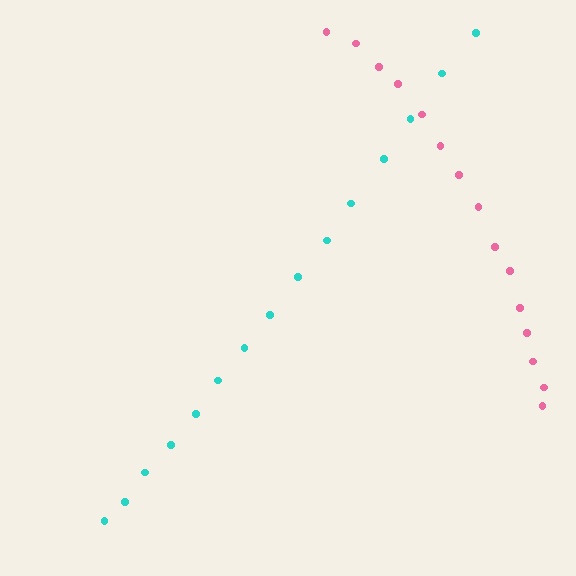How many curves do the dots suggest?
There are 2 distinct paths.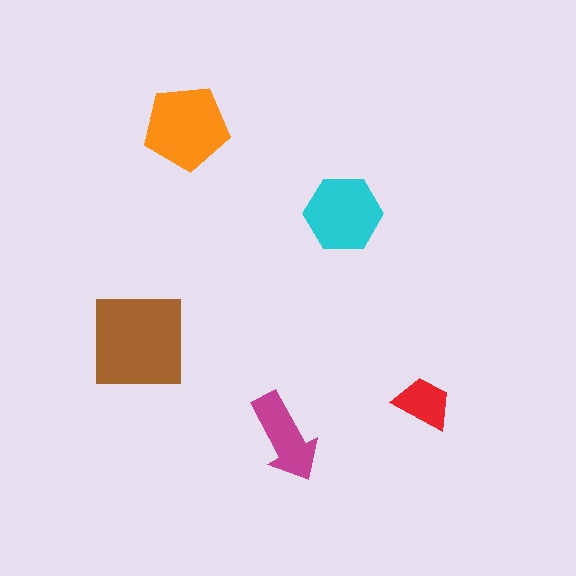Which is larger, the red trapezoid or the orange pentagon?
The orange pentagon.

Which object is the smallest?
The red trapezoid.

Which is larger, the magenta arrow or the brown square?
The brown square.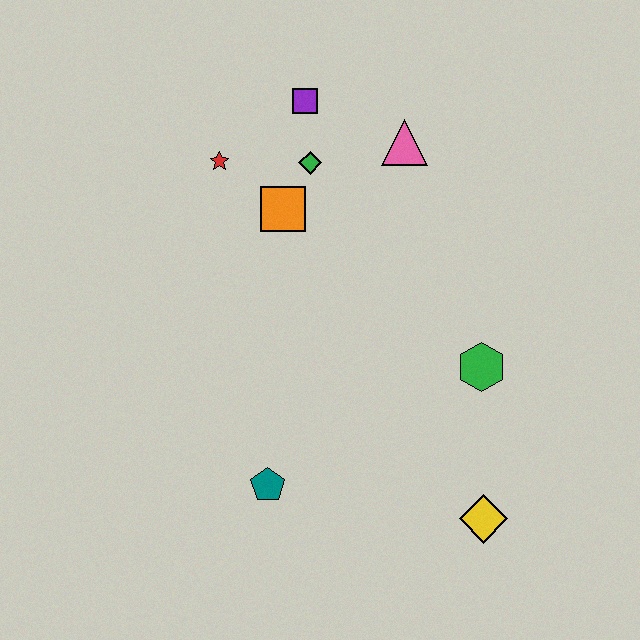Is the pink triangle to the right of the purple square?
Yes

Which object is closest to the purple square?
The green diamond is closest to the purple square.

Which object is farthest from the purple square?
The yellow diamond is farthest from the purple square.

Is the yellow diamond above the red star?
No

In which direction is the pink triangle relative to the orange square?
The pink triangle is to the right of the orange square.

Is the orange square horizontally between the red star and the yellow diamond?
Yes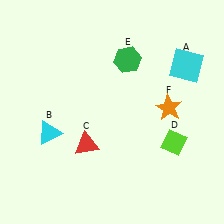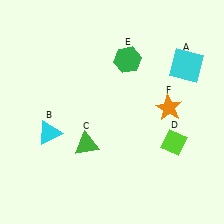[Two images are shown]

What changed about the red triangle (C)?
In Image 1, C is red. In Image 2, it changed to green.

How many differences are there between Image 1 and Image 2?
There is 1 difference between the two images.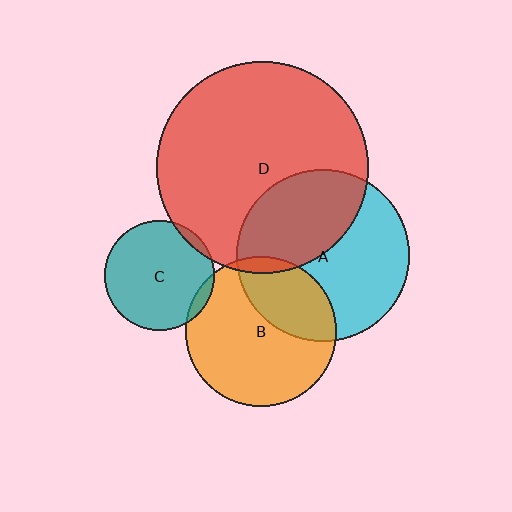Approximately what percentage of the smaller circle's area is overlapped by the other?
Approximately 40%.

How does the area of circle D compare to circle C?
Approximately 3.7 times.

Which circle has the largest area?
Circle D (red).